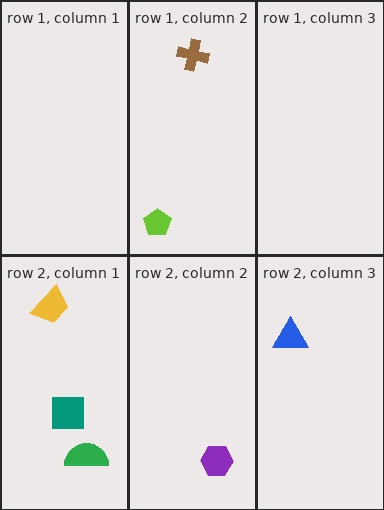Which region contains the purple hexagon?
The row 2, column 2 region.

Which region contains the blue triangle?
The row 2, column 3 region.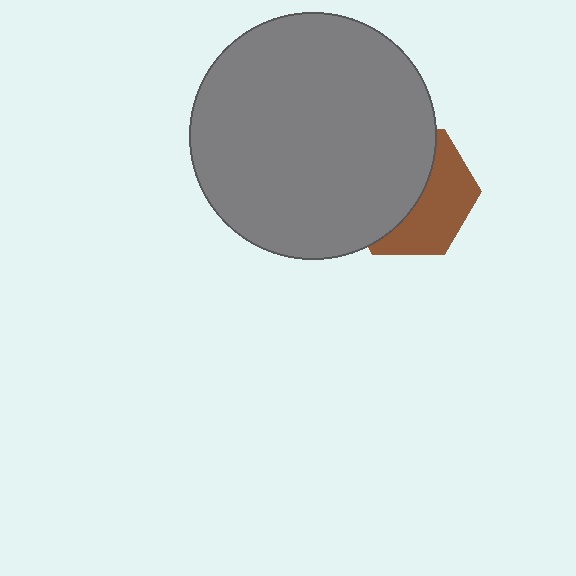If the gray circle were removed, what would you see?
You would see the complete brown hexagon.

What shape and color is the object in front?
The object in front is a gray circle.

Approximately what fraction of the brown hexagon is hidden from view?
Roughly 56% of the brown hexagon is hidden behind the gray circle.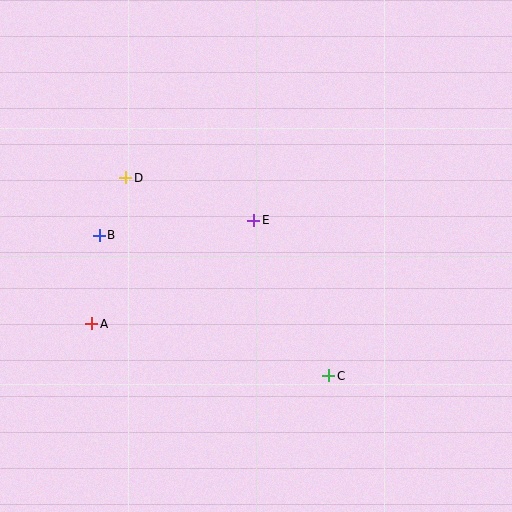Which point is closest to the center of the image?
Point E at (254, 220) is closest to the center.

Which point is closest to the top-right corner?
Point E is closest to the top-right corner.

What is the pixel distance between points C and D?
The distance between C and D is 284 pixels.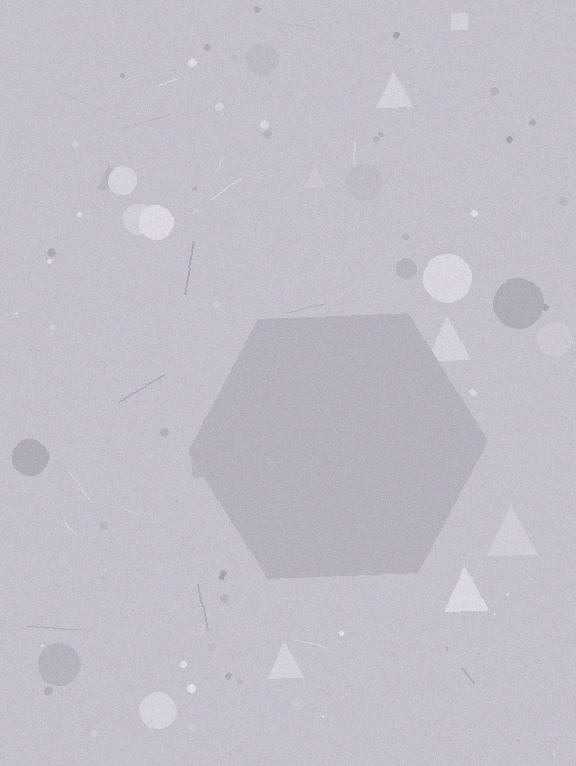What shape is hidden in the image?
A hexagon is hidden in the image.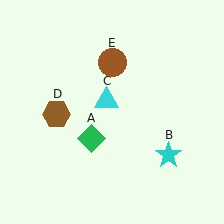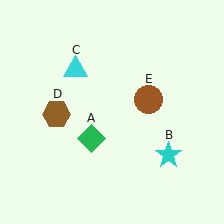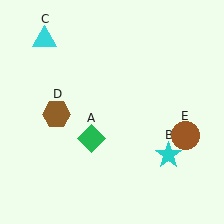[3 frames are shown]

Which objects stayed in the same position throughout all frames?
Green diamond (object A) and cyan star (object B) and brown hexagon (object D) remained stationary.